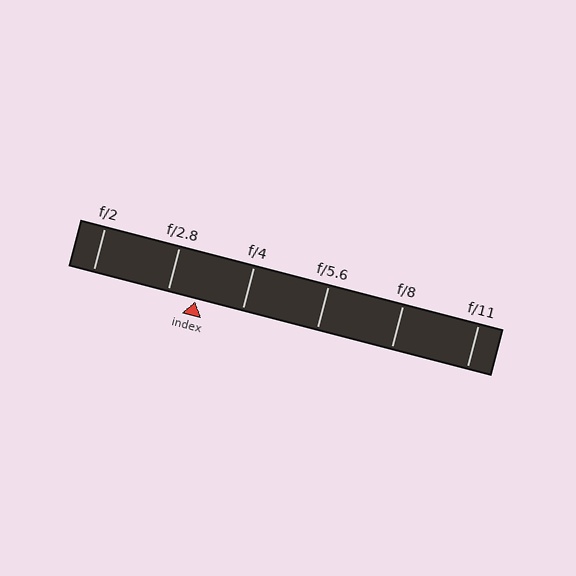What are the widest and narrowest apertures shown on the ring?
The widest aperture shown is f/2 and the narrowest is f/11.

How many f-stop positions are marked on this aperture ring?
There are 6 f-stop positions marked.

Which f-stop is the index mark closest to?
The index mark is closest to f/2.8.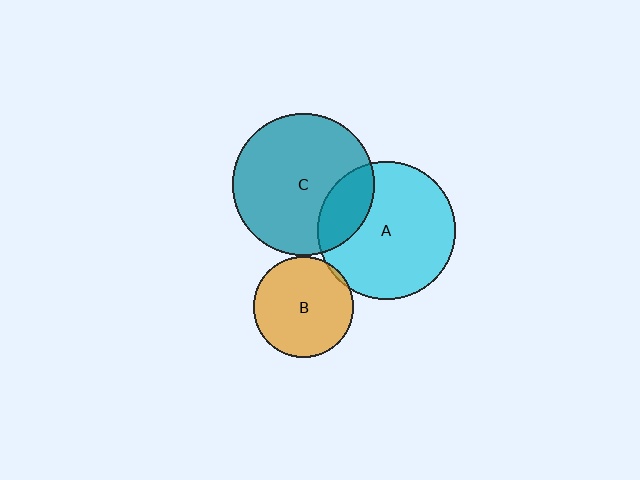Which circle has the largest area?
Circle C (teal).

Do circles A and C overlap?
Yes.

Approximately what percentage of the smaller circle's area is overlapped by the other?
Approximately 20%.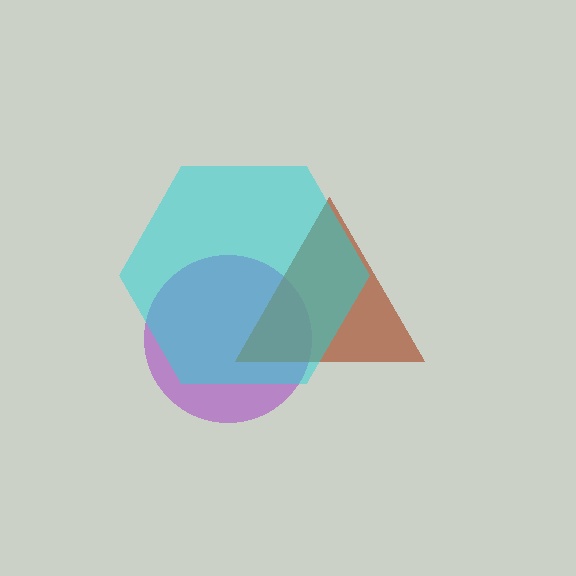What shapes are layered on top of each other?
The layered shapes are: a purple circle, a brown triangle, a cyan hexagon.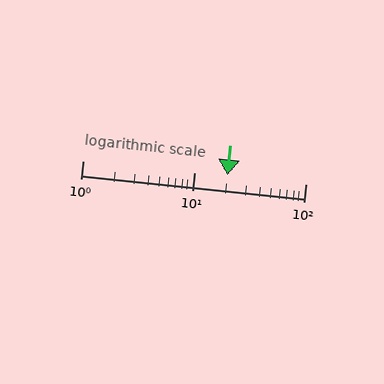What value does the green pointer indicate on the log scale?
The pointer indicates approximately 20.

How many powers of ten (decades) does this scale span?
The scale spans 2 decades, from 1 to 100.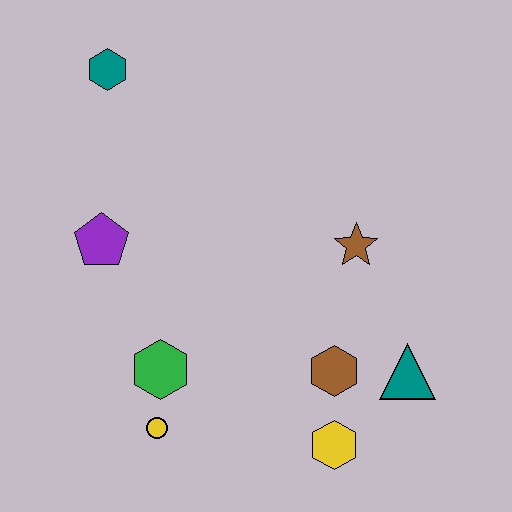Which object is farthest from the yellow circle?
The teal hexagon is farthest from the yellow circle.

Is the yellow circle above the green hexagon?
No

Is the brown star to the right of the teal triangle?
No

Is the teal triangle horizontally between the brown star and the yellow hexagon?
No